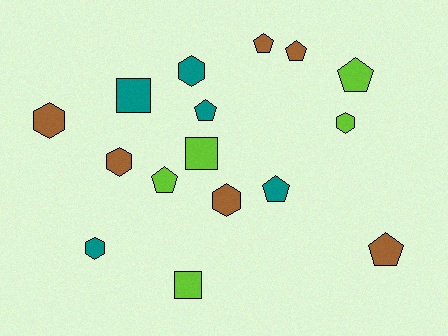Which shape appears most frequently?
Pentagon, with 7 objects.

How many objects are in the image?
There are 16 objects.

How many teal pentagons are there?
There are 2 teal pentagons.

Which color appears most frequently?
Brown, with 6 objects.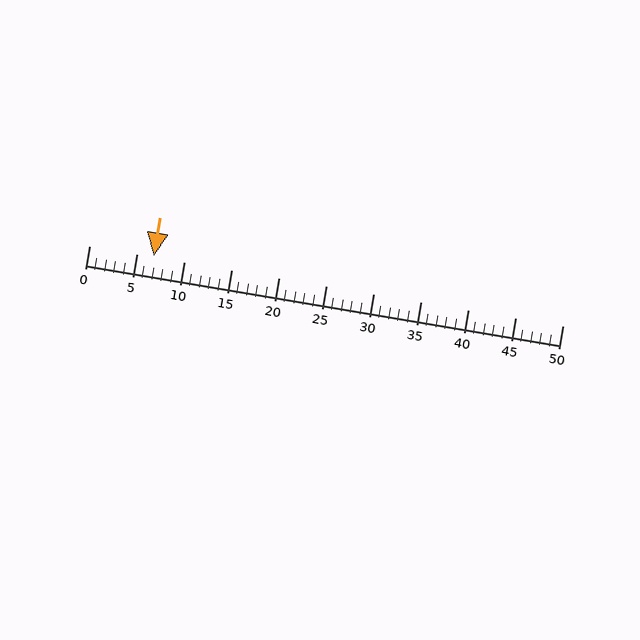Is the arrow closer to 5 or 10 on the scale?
The arrow is closer to 5.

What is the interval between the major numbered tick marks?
The major tick marks are spaced 5 units apart.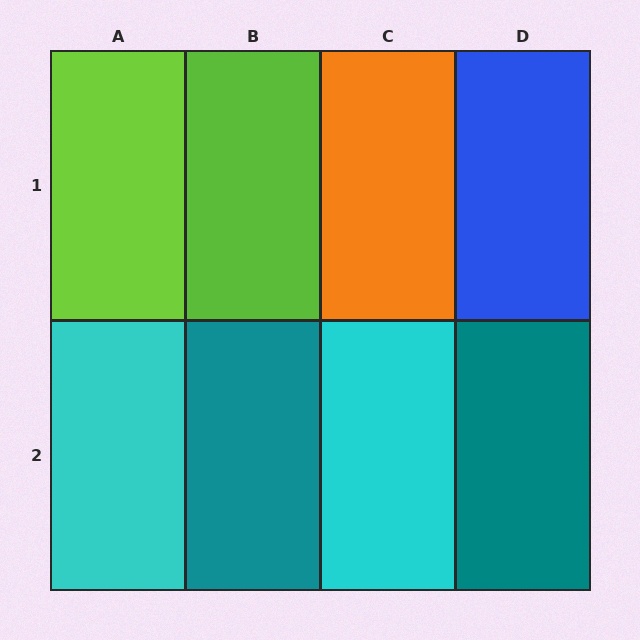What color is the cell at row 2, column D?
Teal.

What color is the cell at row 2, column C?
Cyan.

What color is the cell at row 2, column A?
Cyan.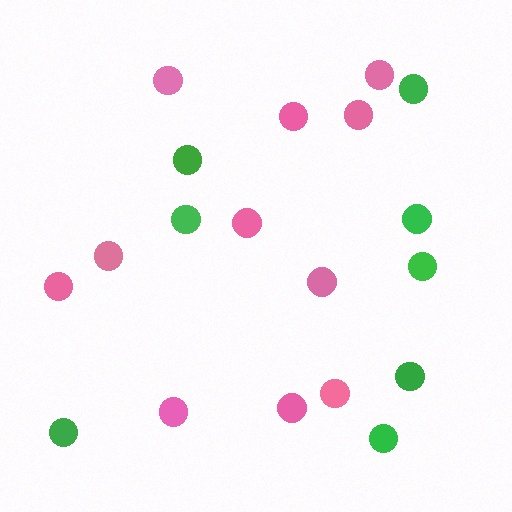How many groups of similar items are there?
There are 2 groups: one group of green circles (8) and one group of pink circles (11).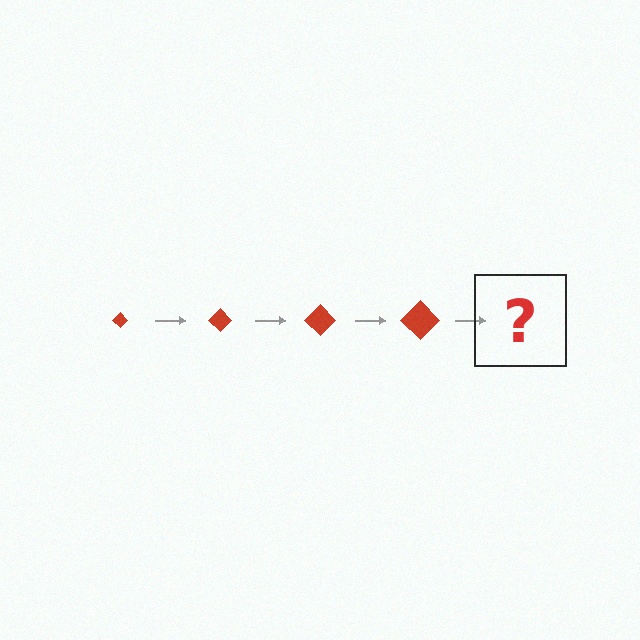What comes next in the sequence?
The next element should be a red diamond, larger than the previous one.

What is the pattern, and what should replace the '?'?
The pattern is that the diamond gets progressively larger each step. The '?' should be a red diamond, larger than the previous one.